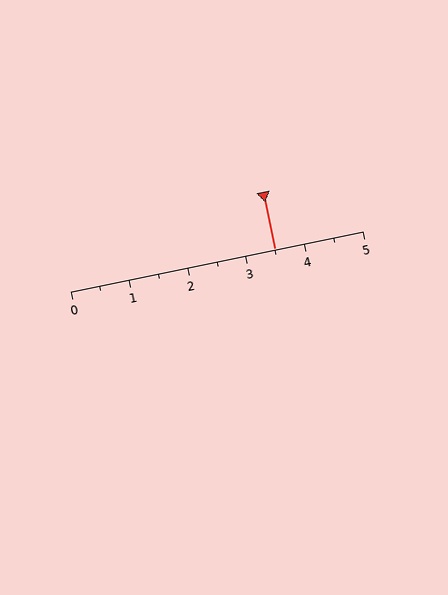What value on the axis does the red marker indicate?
The marker indicates approximately 3.5.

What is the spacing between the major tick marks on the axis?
The major ticks are spaced 1 apart.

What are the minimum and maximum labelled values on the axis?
The axis runs from 0 to 5.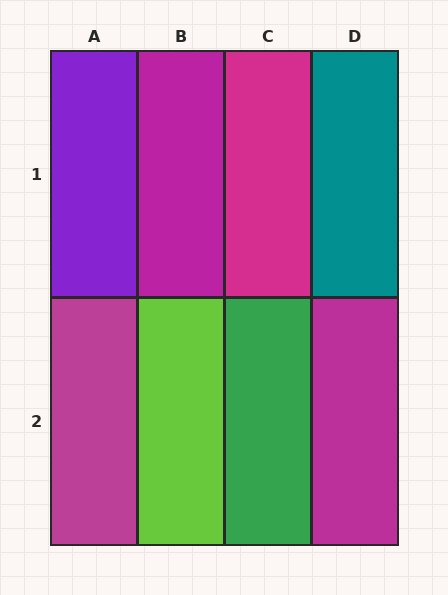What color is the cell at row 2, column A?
Magenta.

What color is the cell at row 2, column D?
Magenta.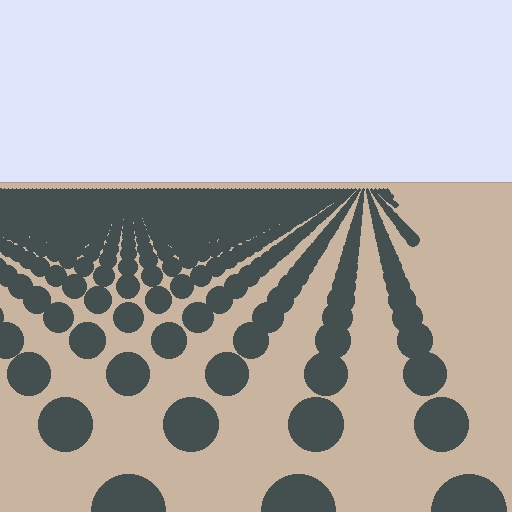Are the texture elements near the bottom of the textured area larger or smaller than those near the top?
Larger. Near the bottom, elements are closer to the viewer and appear at a bigger on-screen size.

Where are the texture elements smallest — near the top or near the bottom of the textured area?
Near the top.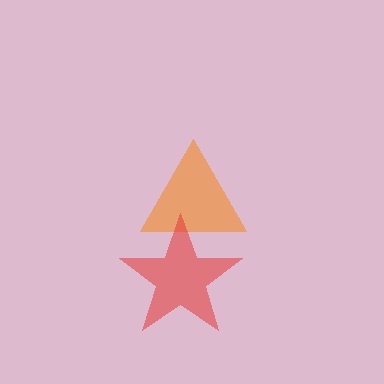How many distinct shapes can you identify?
There are 2 distinct shapes: an orange triangle, a red star.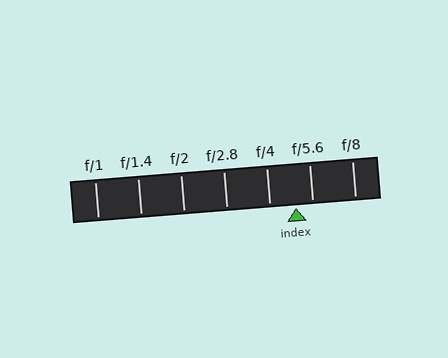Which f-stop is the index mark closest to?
The index mark is closest to f/5.6.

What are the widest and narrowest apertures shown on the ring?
The widest aperture shown is f/1 and the narrowest is f/8.